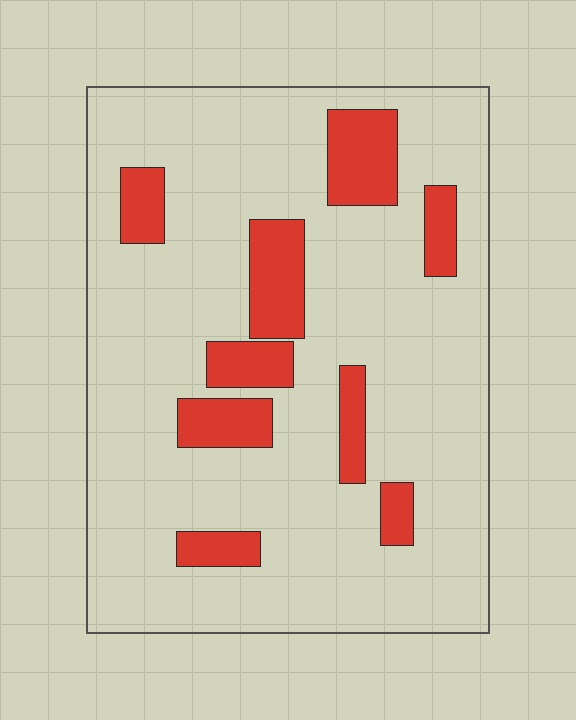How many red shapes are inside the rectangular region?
9.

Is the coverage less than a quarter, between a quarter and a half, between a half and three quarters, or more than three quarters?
Less than a quarter.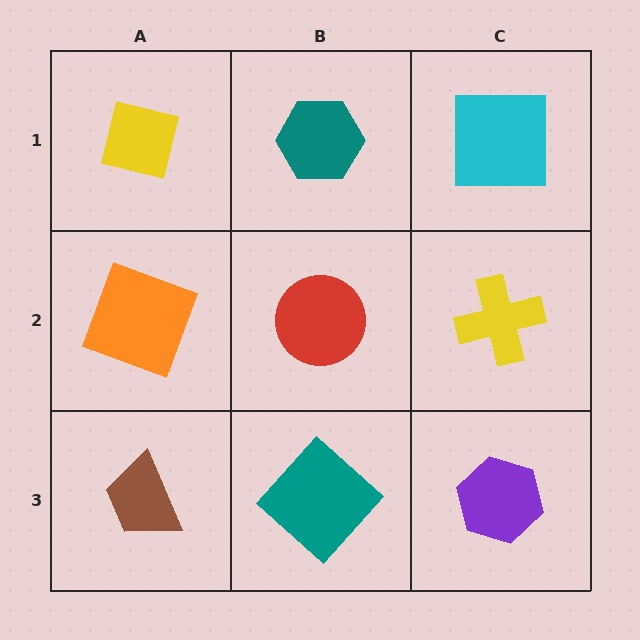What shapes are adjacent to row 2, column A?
A yellow square (row 1, column A), a brown trapezoid (row 3, column A), a red circle (row 2, column B).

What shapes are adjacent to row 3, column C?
A yellow cross (row 2, column C), a teal diamond (row 3, column B).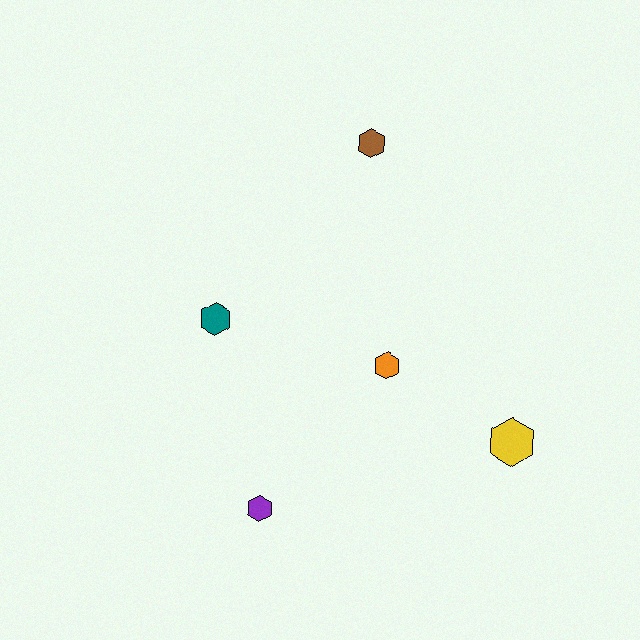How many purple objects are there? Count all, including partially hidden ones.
There is 1 purple object.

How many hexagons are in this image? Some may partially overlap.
There are 5 hexagons.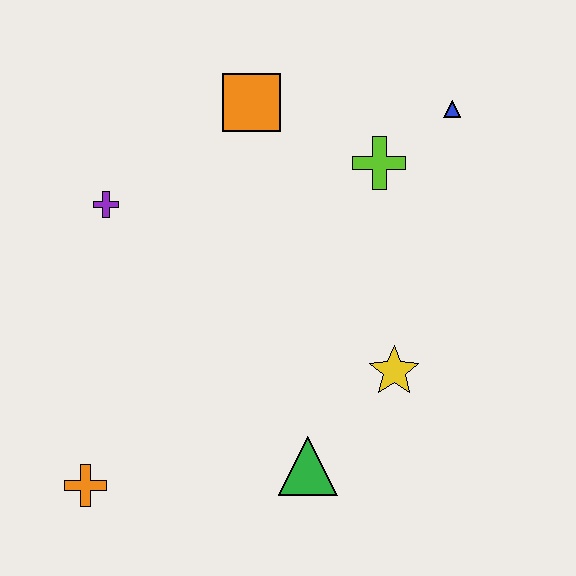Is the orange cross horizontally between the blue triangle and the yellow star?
No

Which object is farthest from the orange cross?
The blue triangle is farthest from the orange cross.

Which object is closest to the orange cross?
The green triangle is closest to the orange cross.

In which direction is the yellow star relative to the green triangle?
The yellow star is above the green triangle.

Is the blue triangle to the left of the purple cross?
No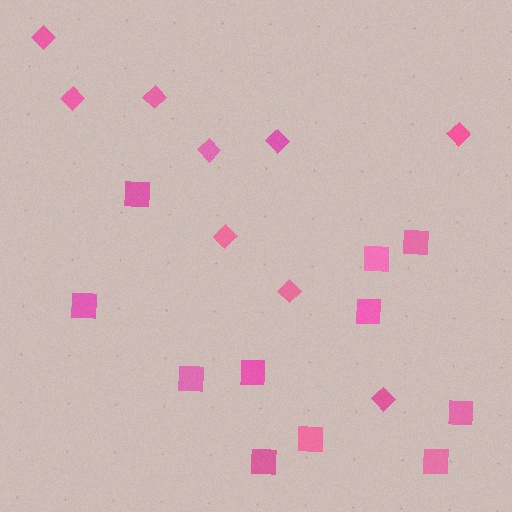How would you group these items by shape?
There are 2 groups: one group of diamonds (9) and one group of squares (11).